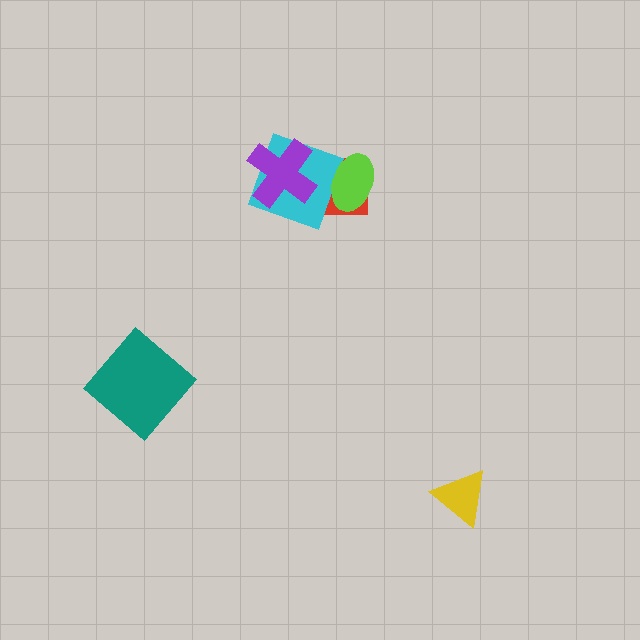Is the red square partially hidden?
Yes, it is partially covered by another shape.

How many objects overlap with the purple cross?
1 object overlaps with the purple cross.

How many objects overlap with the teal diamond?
0 objects overlap with the teal diamond.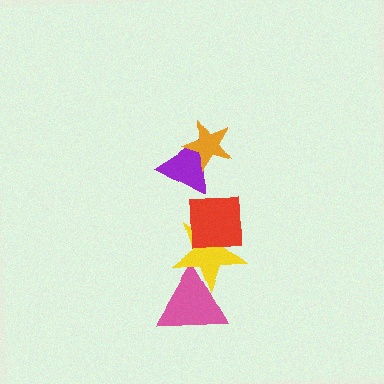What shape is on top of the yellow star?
The red square is on top of the yellow star.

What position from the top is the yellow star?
The yellow star is 4th from the top.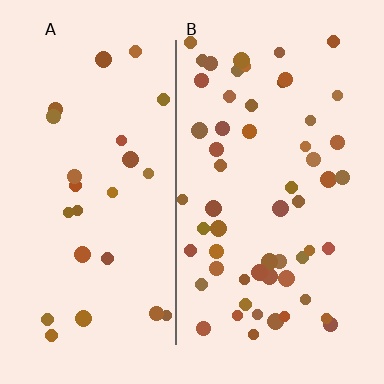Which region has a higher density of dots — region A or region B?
B (the right).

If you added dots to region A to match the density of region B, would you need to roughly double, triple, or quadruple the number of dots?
Approximately double.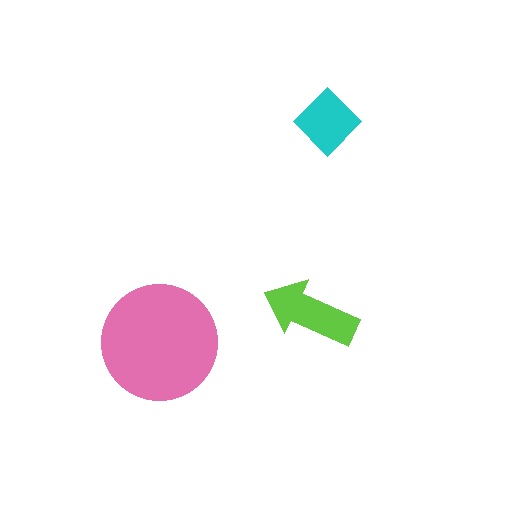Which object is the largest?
The pink circle.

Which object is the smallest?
The cyan diamond.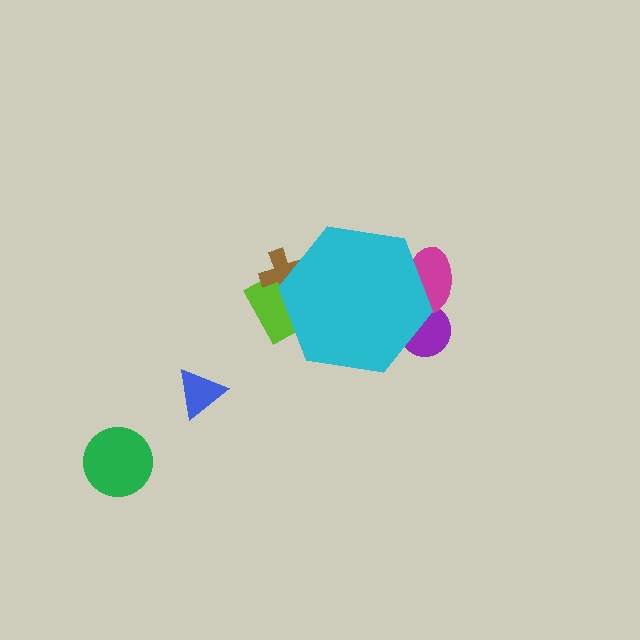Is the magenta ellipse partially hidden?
Yes, the magenta ellipse is partially hidden behind the cyan hexagon.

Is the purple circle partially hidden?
Yes, the purple circle is partially hidden behind the cyan hexagon.